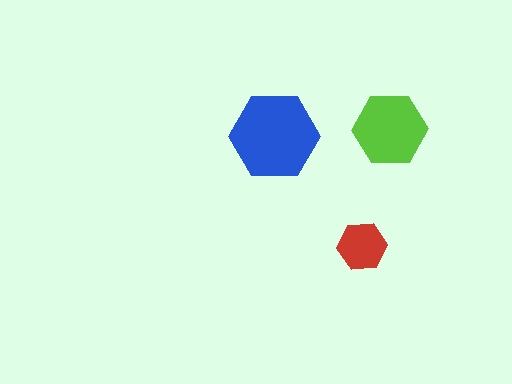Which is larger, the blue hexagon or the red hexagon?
The blue one.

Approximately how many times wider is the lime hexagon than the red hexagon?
About 1.5 times wider.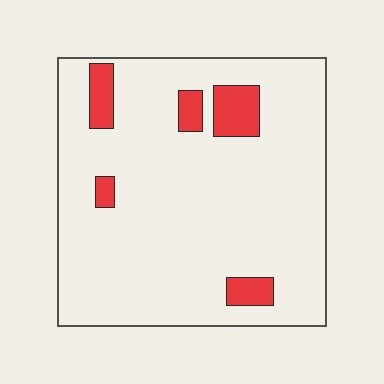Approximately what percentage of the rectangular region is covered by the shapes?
Approximately 10%.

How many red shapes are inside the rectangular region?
5.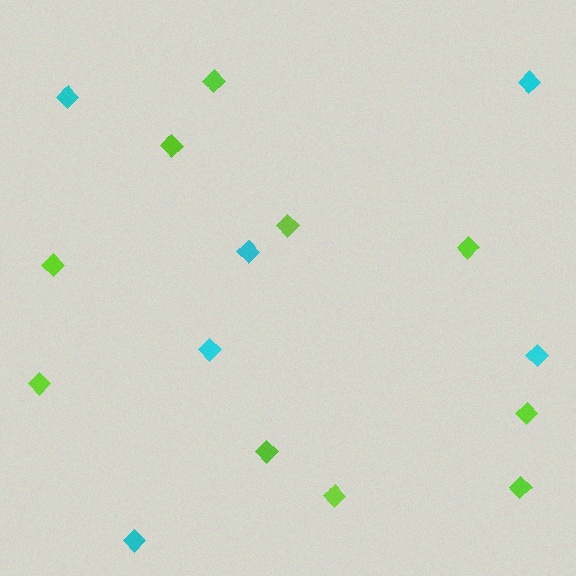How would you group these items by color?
There are 2 groups: one group of cyan diamonds (6) and one group of lime diamonds (10).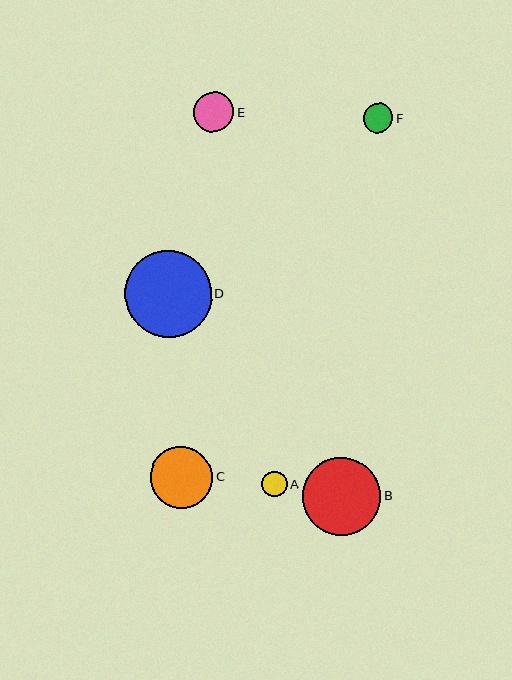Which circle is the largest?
Circle D is the largest with a size of approximately 87 pixels.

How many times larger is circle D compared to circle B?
Circle D is approximately 1.1 times the size of circle B.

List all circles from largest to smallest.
From largest to smallest: D, B, C, E, F, A.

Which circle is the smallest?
Circle A is the smallest with a size of approximately 25 pixels.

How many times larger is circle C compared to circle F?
Circle C is approximately 2.1 times the size of circle F.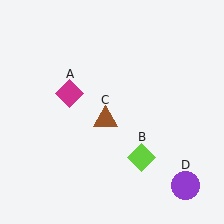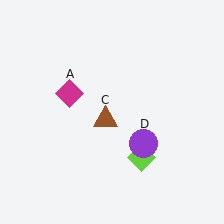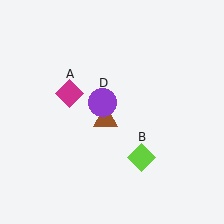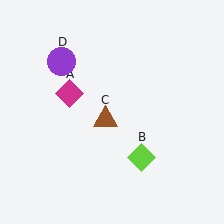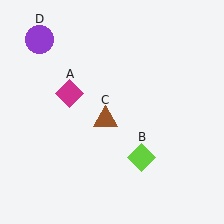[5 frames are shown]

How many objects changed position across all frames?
1 object changed position: purple circle (object D).